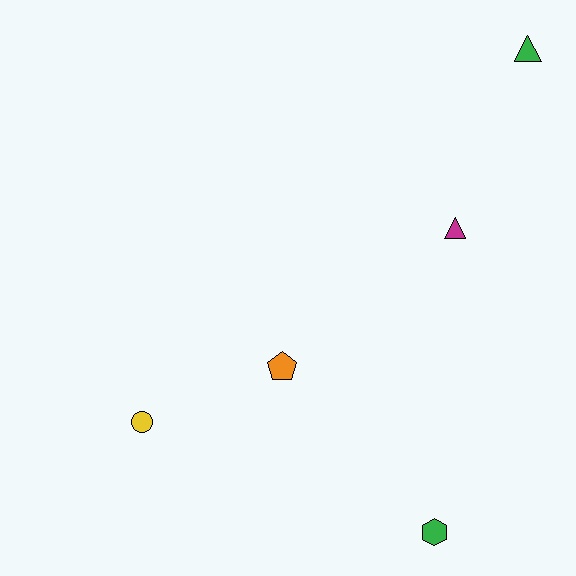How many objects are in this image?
There are 5 objects.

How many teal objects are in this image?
There are no teal objects.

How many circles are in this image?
There is 1 circle.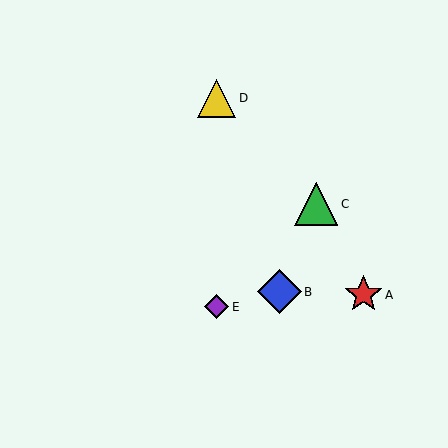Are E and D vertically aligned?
Yes, both are at x≈217.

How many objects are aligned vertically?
2 objects (D, E) are aligned vertically.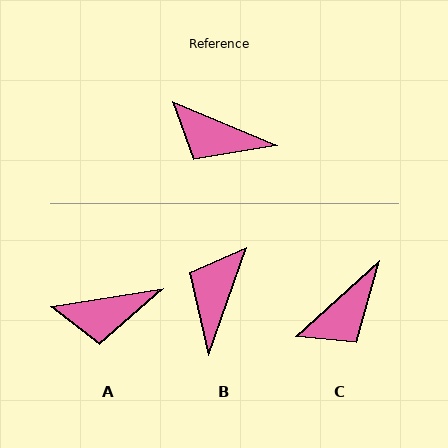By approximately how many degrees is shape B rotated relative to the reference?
Approximately 87 degrees clockwise.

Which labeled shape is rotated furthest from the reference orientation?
B, about 87 degrees away.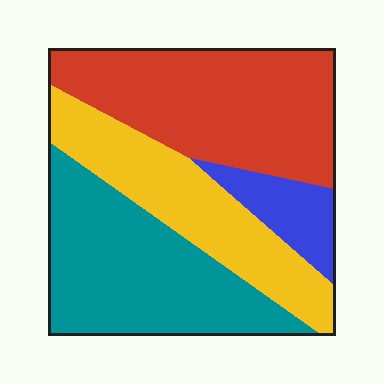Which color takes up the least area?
Blue, at roughly 10%.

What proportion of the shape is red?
Red takes up about one third (1/3) of the shape.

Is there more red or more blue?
Red.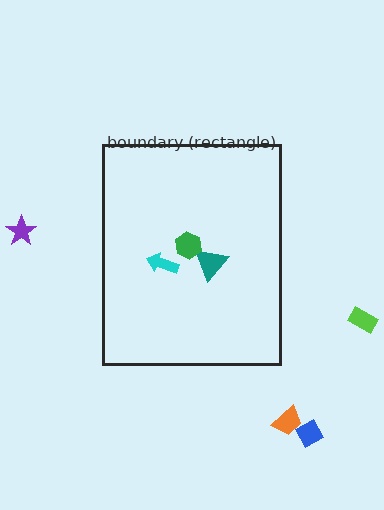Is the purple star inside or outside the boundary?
Outside.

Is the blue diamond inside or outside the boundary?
Outside.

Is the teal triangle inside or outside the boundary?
Inside.